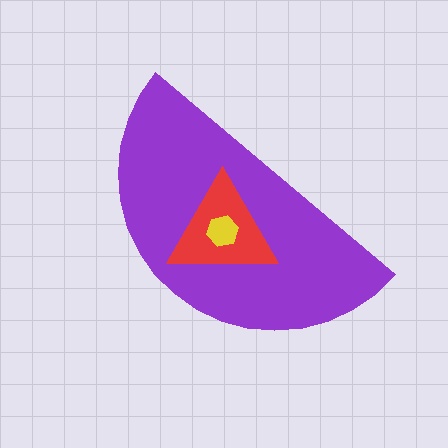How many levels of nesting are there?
3.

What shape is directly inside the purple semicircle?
The red triangle.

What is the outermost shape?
The purple semicircle.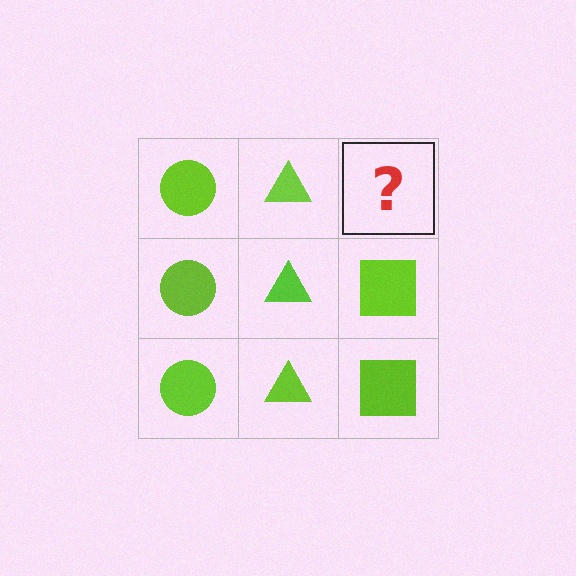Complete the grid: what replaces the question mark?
The question mark should be replaced with a lime square.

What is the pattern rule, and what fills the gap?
The rule is that each column has a consistent shape. The gap should be filled with a lime square.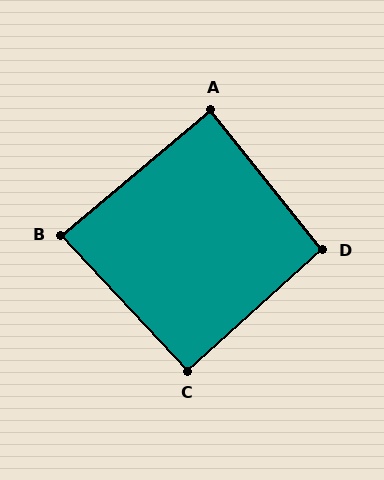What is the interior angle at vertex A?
Approximately 89 degrees (approximately right).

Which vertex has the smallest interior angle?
B, at approximately 87 degrees.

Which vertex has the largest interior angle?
D, at approximately 93 degrees.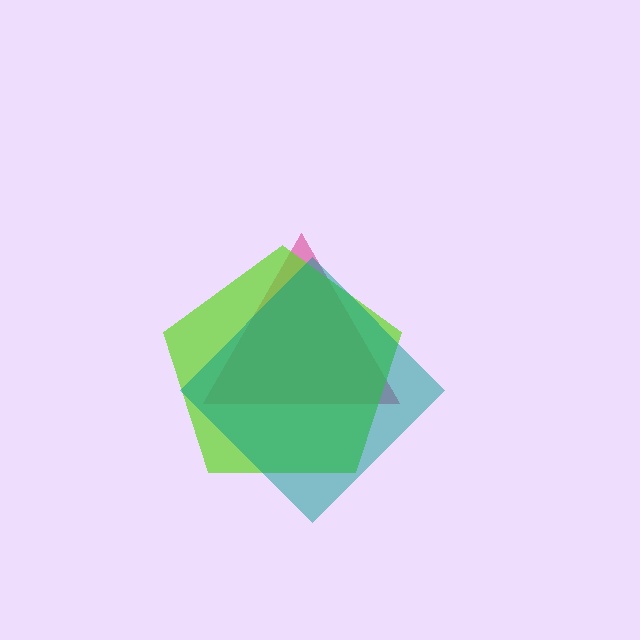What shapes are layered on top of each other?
The layered shapes are: a pink triangle, a lime pentagon, a teal diamond.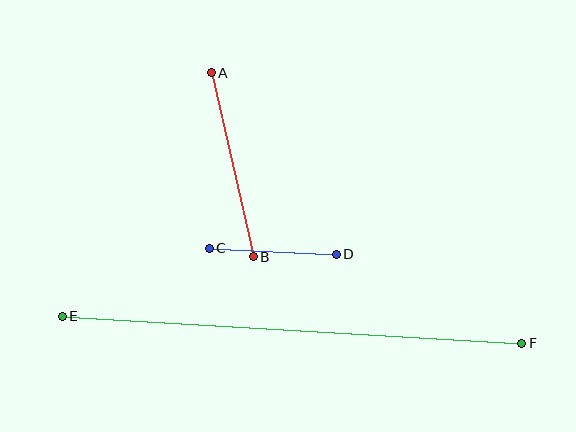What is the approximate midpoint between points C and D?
The midpoint is at approximately (273, 251) pixels.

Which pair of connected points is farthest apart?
Points E and F are farthest apart.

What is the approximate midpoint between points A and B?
The midpoint is at approximately (232, 165) pixels.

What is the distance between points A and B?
The distance is approximately 189 pixels.